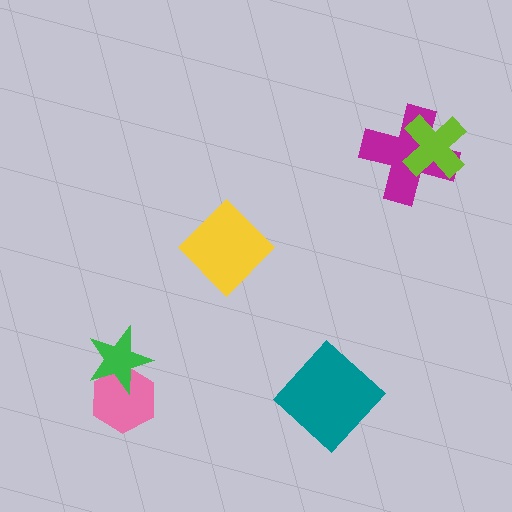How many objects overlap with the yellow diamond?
0 objects overlap with the yellow diamond.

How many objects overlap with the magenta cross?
1 object overlaps with the magenta cross.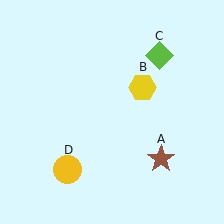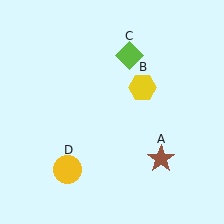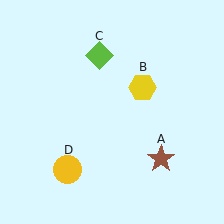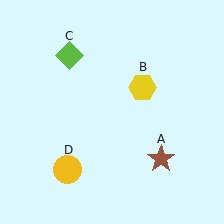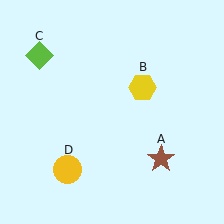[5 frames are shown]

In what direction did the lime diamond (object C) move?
The lime diamond (object C) moved left.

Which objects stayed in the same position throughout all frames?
Brown star (object A) and yellow hexagon (object B) and yellow circle (object D) remained stationary.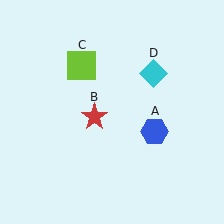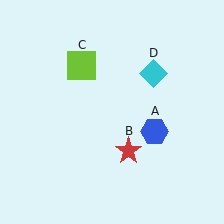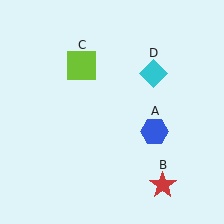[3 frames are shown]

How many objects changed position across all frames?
1 object changed position: red star (object B).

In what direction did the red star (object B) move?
The red star (object B) moved down and to the right.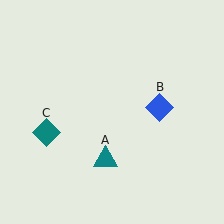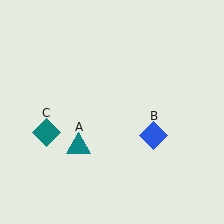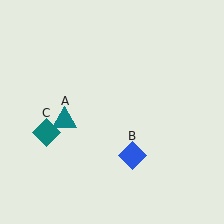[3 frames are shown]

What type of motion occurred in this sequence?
The teal triangle (object A), blue diamond (object B) rotated clockwise around the center of the scene.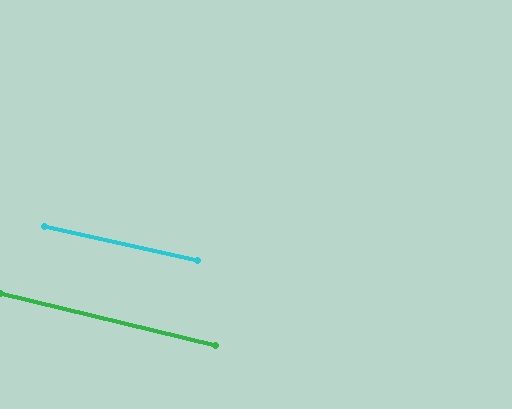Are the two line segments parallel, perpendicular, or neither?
Parallel — their directions differ by only 1.1°.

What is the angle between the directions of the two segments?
Approximately 1 degree.